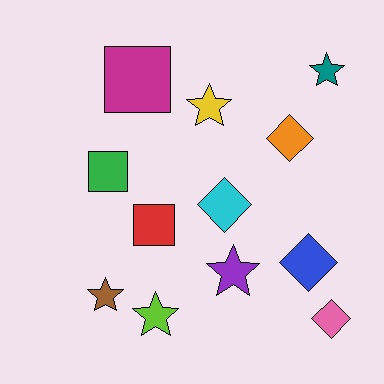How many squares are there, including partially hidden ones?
There are 3 squares.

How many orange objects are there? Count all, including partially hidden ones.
There is 1 orange object.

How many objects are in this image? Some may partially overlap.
There are 12 objects.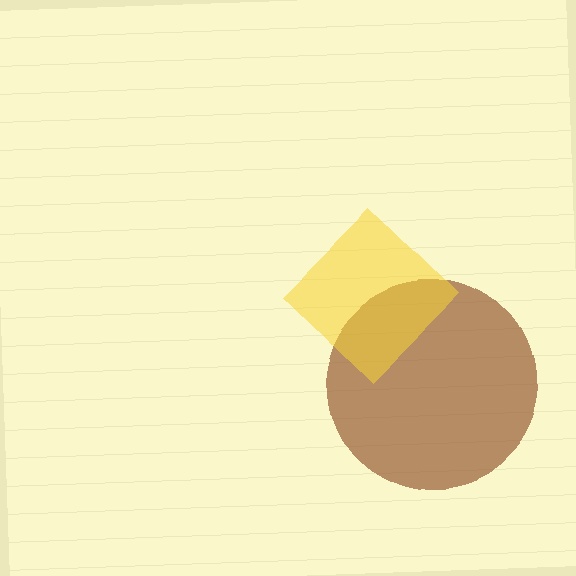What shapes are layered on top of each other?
The layered shapes are: a brown circle, a yellow diamond.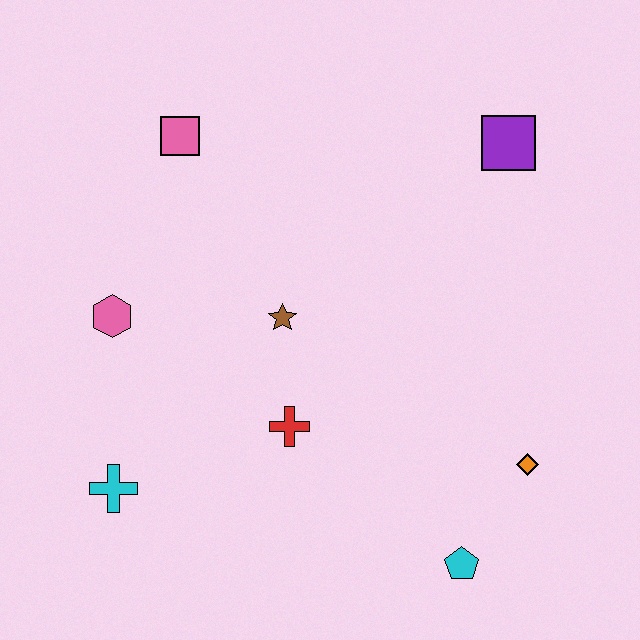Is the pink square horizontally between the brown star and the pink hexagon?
Yes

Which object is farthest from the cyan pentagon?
The pink square is farthest from the cyan pentagon.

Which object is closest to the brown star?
The red cross is closest to the brown star.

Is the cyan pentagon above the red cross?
No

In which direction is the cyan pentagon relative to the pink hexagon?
The cyan pentagon is to the right of the pink hexagon.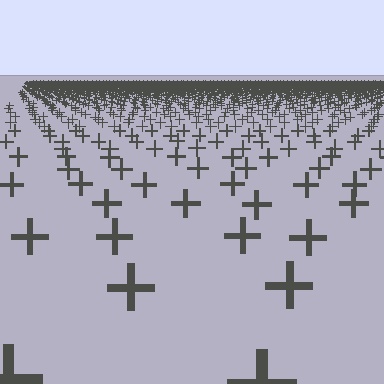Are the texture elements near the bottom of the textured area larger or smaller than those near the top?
Larger. Near the bottom, elements are closer to the viewer and appear at a bigger on-screen size.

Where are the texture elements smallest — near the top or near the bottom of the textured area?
Near the top.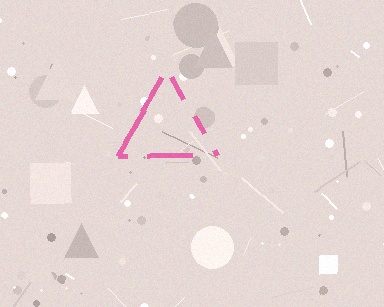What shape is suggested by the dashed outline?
The dashed outline suggests a triangle.